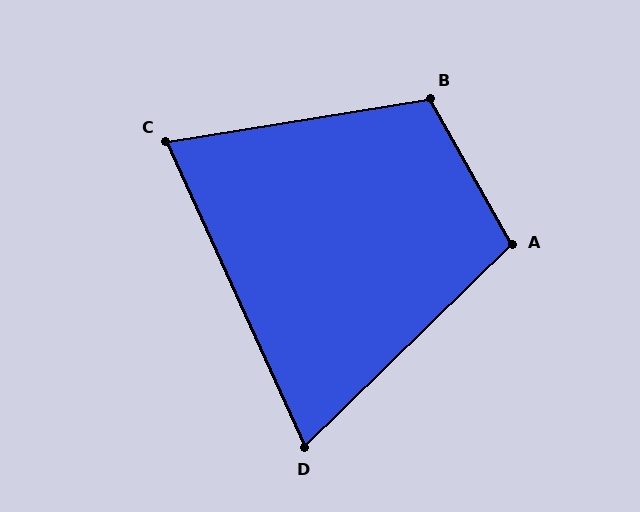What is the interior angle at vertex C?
Approximately 75 degrees (acute).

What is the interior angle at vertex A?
Approximately 105 degrees (obtuse).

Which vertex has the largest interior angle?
B, at approximately 110 degrees.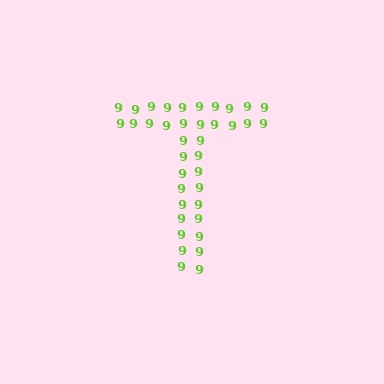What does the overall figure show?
The overall figure shows the letter T.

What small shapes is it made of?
It is made of small digit 9's.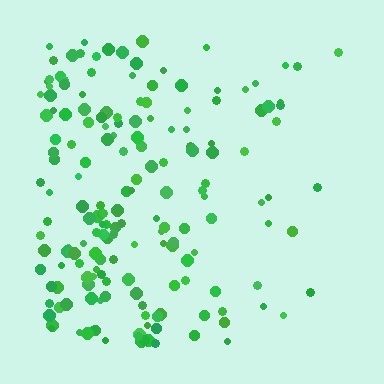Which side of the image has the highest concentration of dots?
The left.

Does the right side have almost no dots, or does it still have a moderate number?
Still a moderate number, just noticeably fewer than the left.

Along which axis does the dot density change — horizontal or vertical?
Horizontal.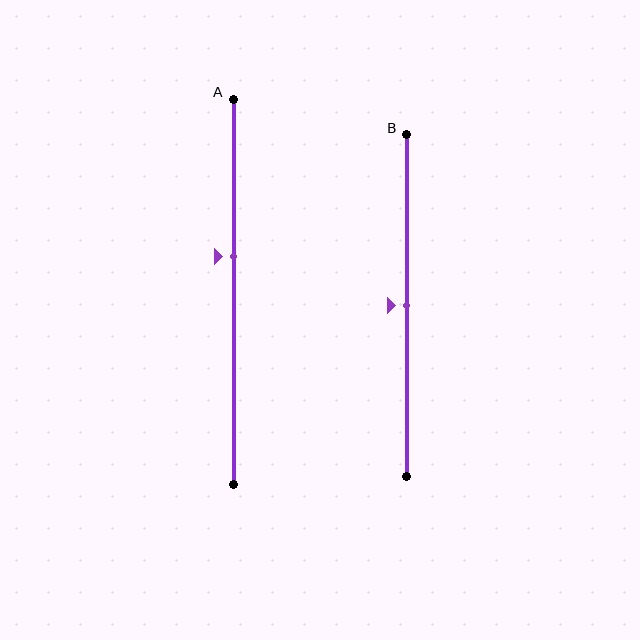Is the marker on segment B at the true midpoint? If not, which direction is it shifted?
Yes, the marker on segment B is at the true midpoint.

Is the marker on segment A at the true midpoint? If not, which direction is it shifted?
No, the marker on segment A is shifted upward by about 9% of the segment length.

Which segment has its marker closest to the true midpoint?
Segment B has its marker closest to the true midpoint.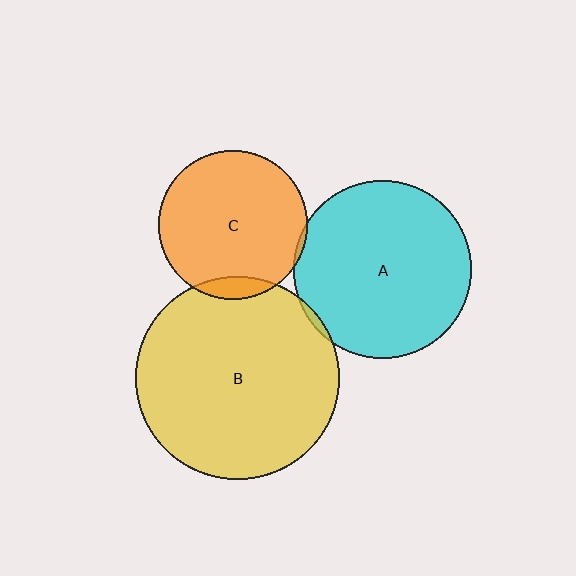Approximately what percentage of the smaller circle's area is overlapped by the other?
Approximately 10%.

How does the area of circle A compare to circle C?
Approximately 1.4 times.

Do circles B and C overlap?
Yes.